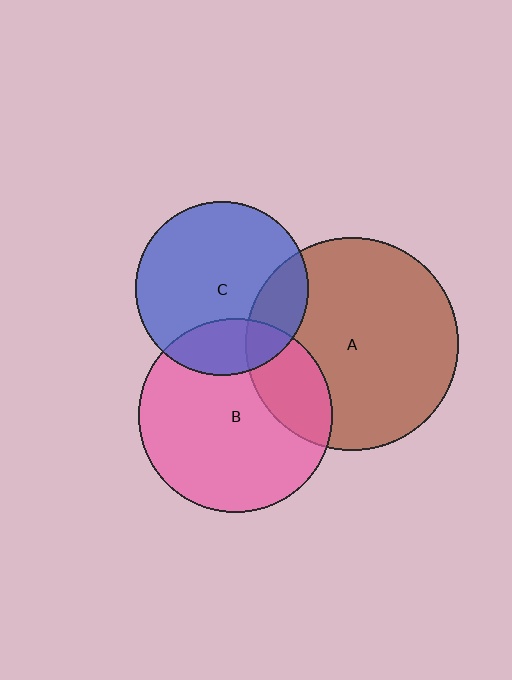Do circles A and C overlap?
Yes.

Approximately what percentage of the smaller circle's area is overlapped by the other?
Approximately 20%.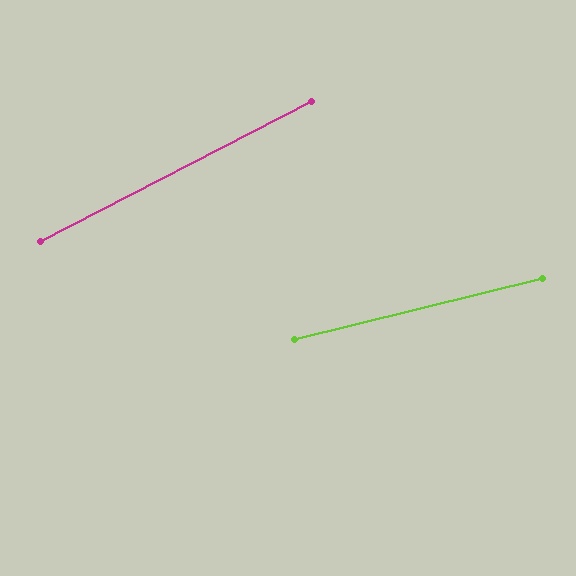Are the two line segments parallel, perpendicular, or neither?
Neither parallel nor perpendicular — they differ by about 14°.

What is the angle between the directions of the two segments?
Approximately 14 degrees.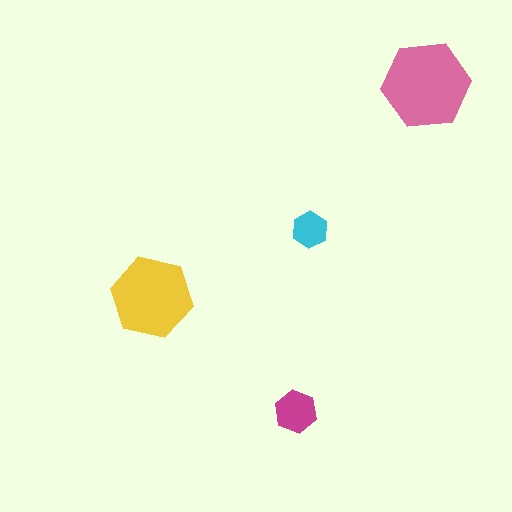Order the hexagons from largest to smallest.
the pink one, the yellow one, the magenta one, the cyan one.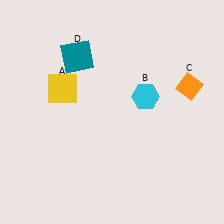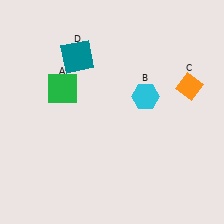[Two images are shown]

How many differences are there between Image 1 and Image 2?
There is 1 difference between the two images.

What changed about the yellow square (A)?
In Image 1, A is yellow. In Image 2, it changed to green.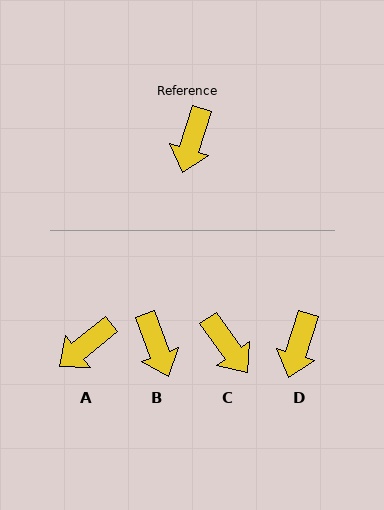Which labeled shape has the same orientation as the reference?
D.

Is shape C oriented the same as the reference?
No, it is off by about 53 degrees.